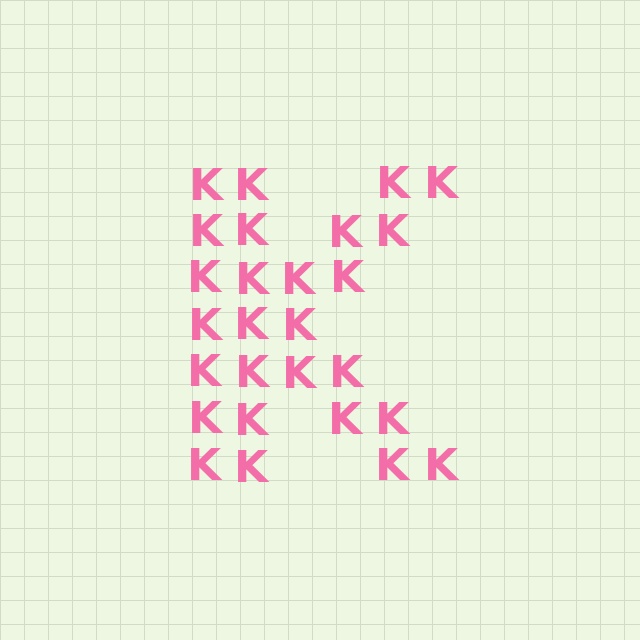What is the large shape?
The large shape is the letter K.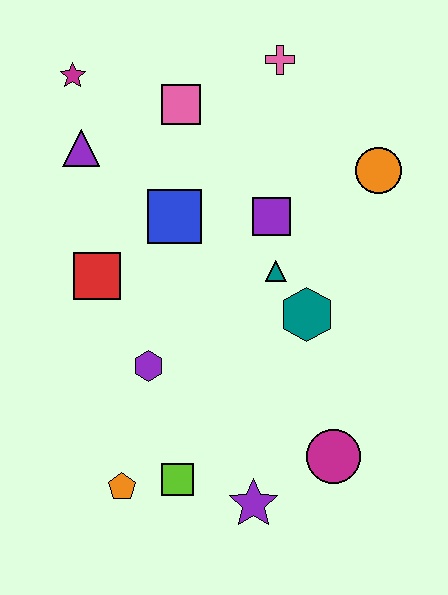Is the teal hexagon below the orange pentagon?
No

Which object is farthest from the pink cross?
The orange pentagon is farthest from the pink cross.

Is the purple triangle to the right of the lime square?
No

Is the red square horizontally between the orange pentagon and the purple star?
No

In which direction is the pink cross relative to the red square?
The pink cross is above the red square.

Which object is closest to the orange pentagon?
The lime square is closest to the orange pentagon.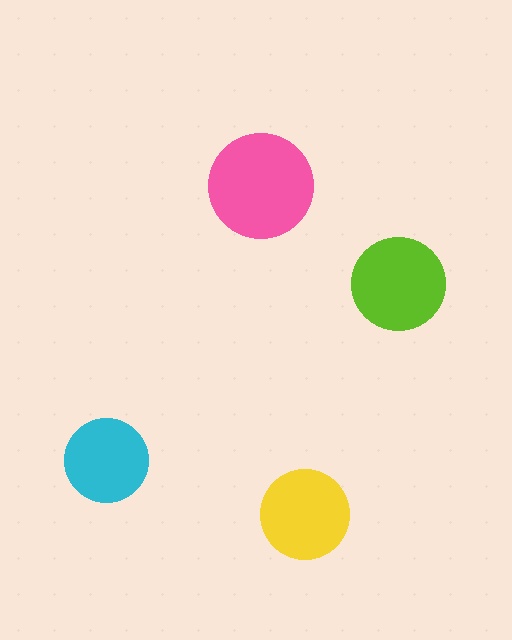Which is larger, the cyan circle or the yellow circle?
The yellow one.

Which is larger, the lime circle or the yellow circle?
The lime one.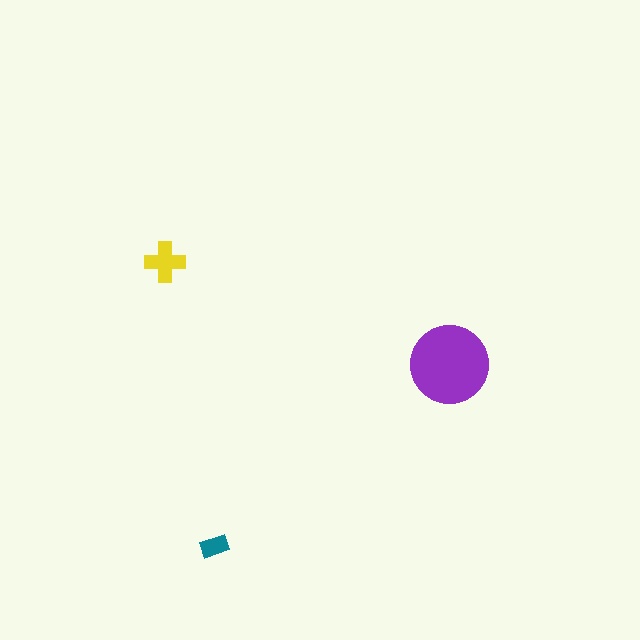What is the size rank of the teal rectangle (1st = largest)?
3rd.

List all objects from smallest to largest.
The teal rectangle, the yellow cross, the purple circle.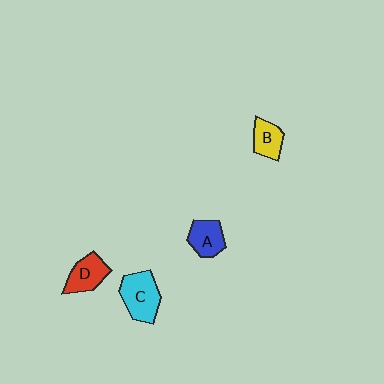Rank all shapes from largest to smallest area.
From largest to smallest: C (cyan), D (red), A (blue), B (yellow).